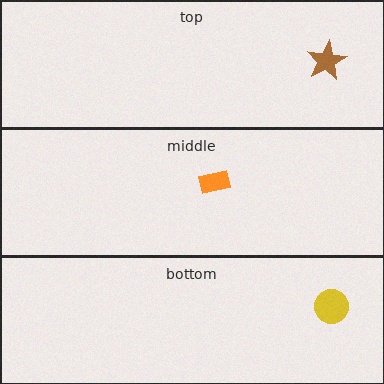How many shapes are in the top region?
1.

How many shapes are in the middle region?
1.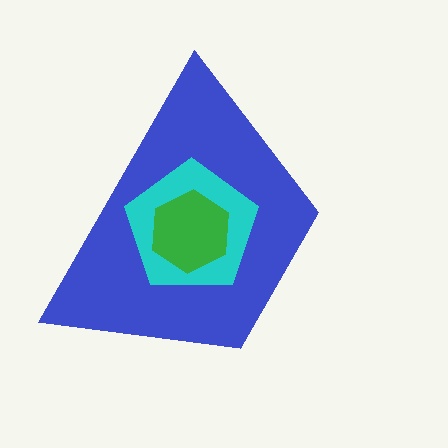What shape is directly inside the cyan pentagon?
The green hexagon.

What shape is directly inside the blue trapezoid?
The cyan pentagon.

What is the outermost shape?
The blue trapezoid.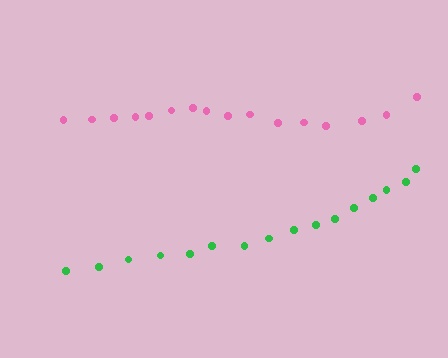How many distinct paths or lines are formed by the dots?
There are 2 distinct paths.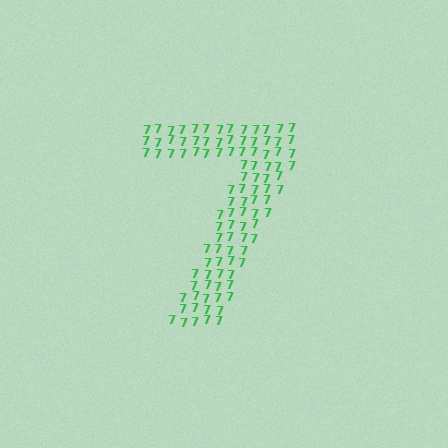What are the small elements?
The small elements are digit 7's.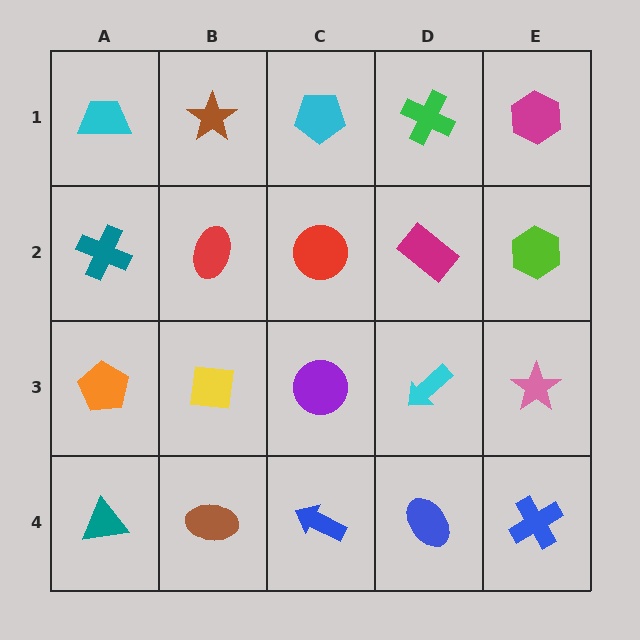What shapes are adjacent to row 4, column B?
A yellow square (row 3, column B), a teal triangle (row 4, column A), a blue arrow (row 4, column C).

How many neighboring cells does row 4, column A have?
2.